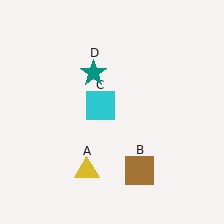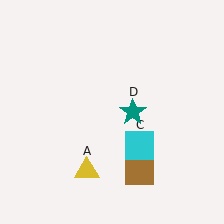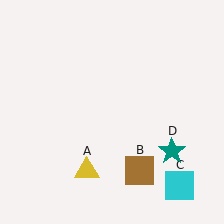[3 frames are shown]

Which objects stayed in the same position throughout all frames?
Yellow triangle (object A) and brown square (object B) remained stationary.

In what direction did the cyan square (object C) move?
The cyan square (object C) moved down and to the right.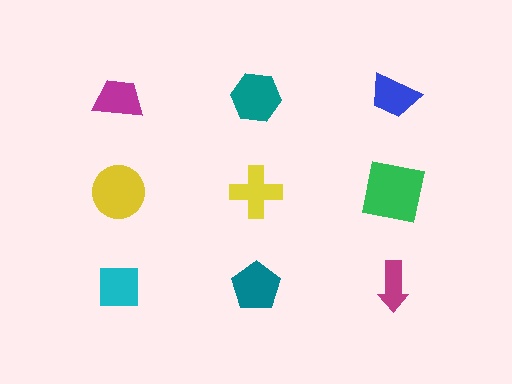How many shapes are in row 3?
3 shapes.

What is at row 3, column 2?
A teal pentagon.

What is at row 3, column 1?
A cyan square.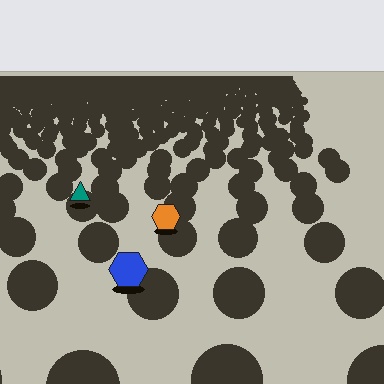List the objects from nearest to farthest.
From nearest to farthest: the blue hexagon, the orange hexagon, the teal triangle.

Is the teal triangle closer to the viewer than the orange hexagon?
No. The orange hexagon is closer — you can tell from the texture gradient: the ground texture is coarser near it.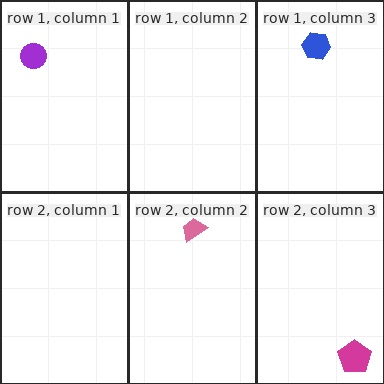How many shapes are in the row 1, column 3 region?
1.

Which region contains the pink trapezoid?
The row 2, column 2 region.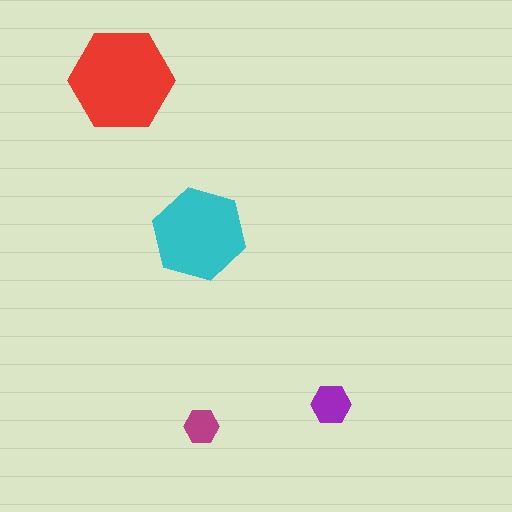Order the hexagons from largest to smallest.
the red one, the cyan one, the purple one, the magenta one.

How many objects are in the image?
There are 4 objects in the image.